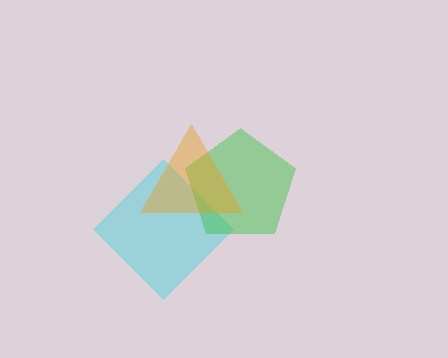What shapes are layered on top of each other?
The layered shapes are: a cyan diamond, a green pentagon, an orange triangle.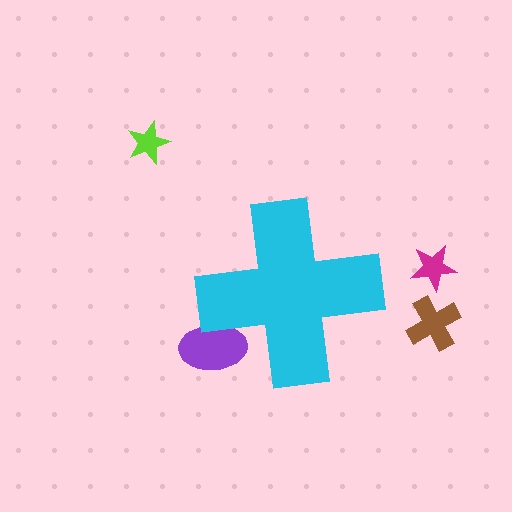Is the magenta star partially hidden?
No, the magenta star is fully visible.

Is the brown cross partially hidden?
No, the brown cross is fully visible.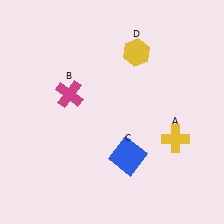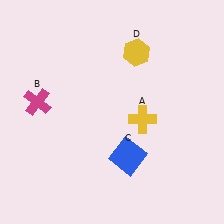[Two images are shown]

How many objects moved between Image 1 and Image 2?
2 objects moved between the two images.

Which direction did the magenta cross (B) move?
The magenta cross (B) moved left.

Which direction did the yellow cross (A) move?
The yellow cross (A) moved left.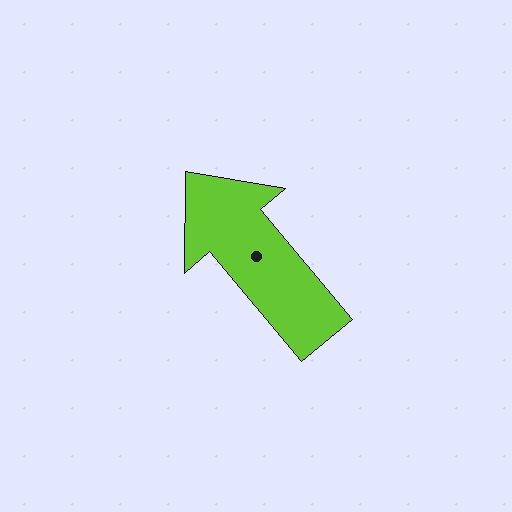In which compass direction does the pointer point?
Northwest.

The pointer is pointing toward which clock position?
Roughly 11 o'clock.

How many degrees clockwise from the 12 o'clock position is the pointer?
Approximately 320 degrees.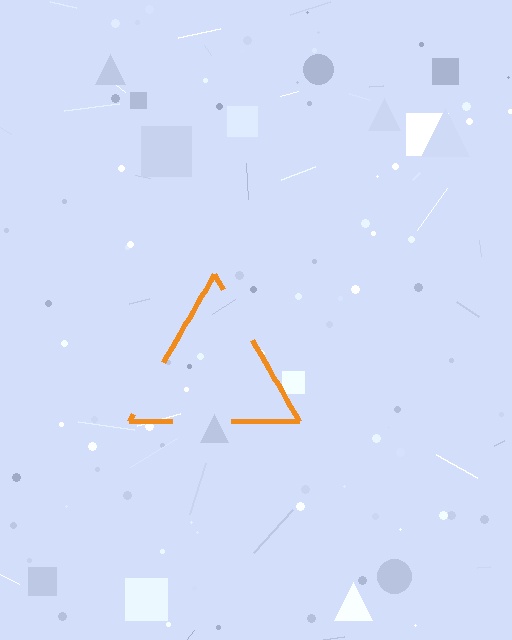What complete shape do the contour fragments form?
The contour fragments form a triangle.